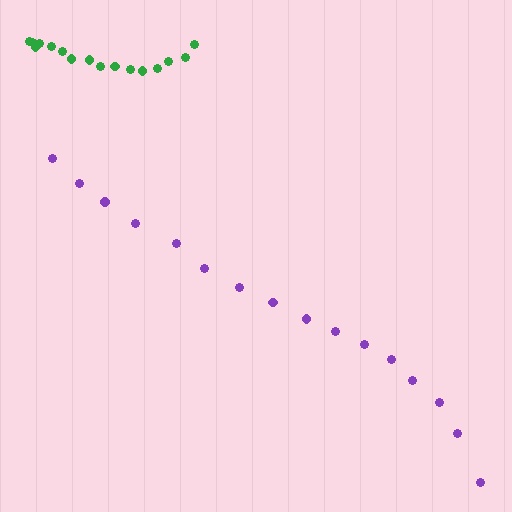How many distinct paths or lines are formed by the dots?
There are 2 distinct paths.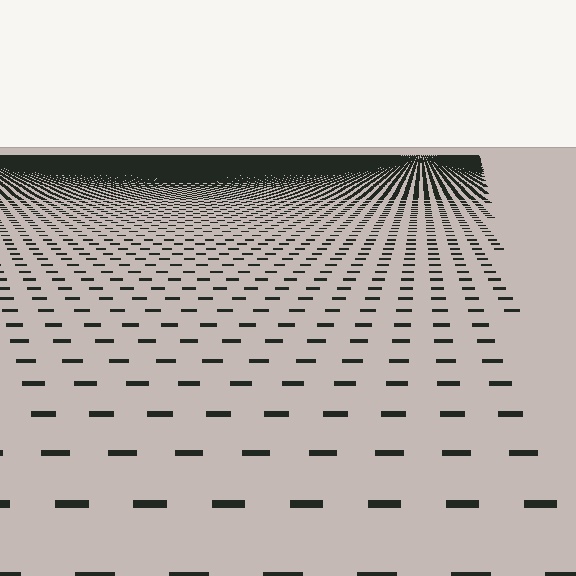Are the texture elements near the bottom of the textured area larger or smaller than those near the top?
Larger. Near the bottom, elements are closer to the viewer and appear at a bigger on-screen size.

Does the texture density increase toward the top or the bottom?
Density increases toward the top.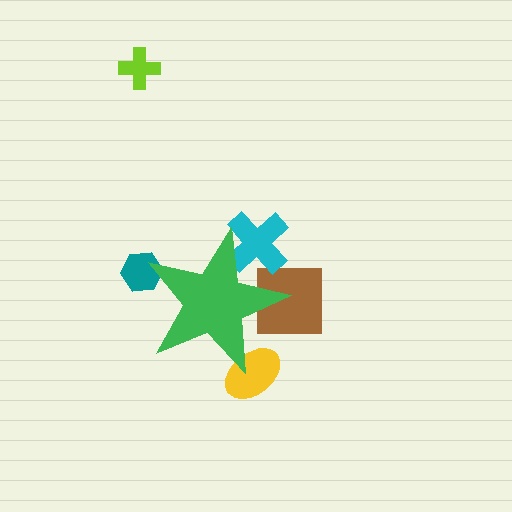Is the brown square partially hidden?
Yes, the brown square is partially hidden behind the green star.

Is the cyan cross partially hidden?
Yes, the cyan cross is partially hidden behind the green star.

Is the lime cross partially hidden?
No, the lime cross is fully visible.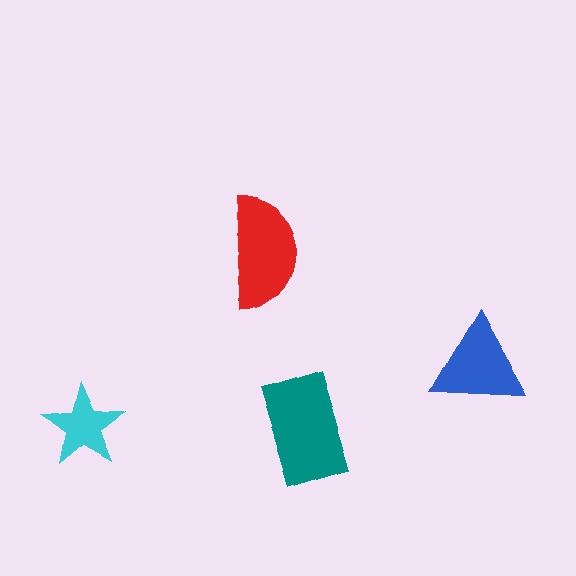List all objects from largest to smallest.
The teal rectangle, the red semicircle, the blue triangle, the cyan star.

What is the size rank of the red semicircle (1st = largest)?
2nd.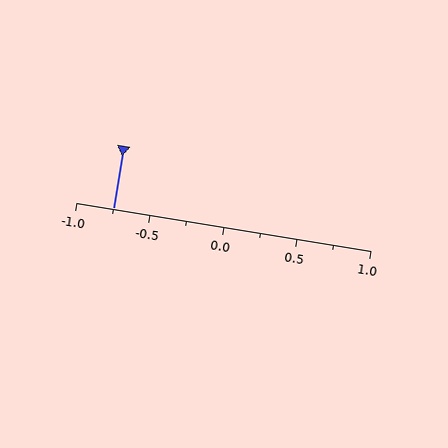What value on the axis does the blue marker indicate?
The marker indicates approximately -0.75.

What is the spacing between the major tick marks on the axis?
The major ticks are spaced 0.5 apart.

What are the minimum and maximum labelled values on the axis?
The axis runs from -1.0 to 1.0.